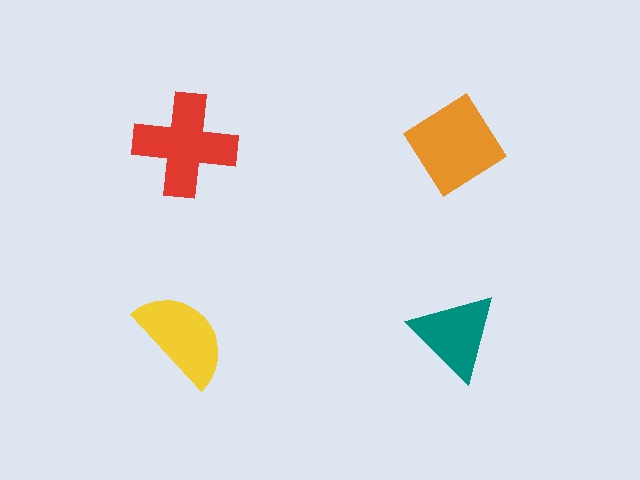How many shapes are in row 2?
2 shapes.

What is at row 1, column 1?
A red cross.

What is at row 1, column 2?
An orange diamond.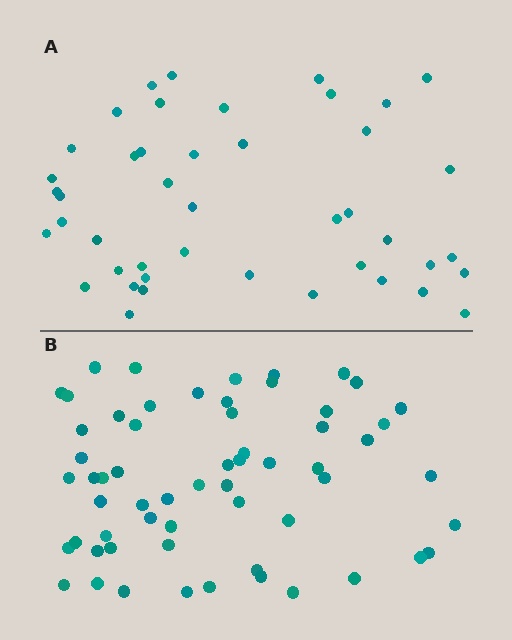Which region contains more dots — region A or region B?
Region B (the bottom region) has more dots.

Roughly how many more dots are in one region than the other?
Region B has approximately 15 more dots than region A.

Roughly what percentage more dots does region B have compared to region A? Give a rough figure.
About 35% more.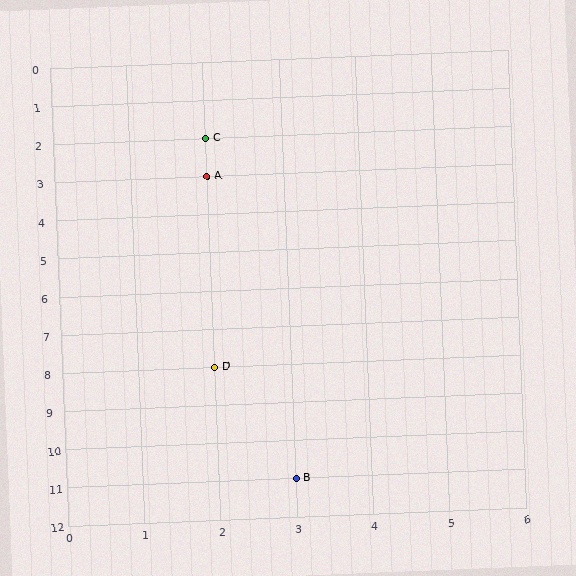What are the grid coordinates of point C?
Point C is at grid coordinates (2, 2).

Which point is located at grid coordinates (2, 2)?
Point C is at (2, 2).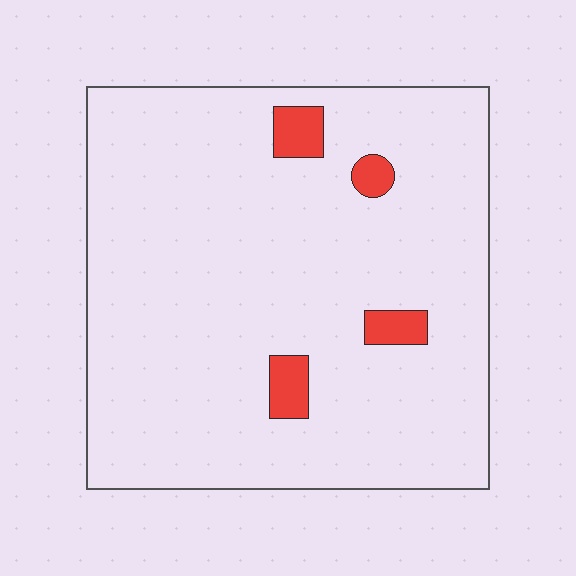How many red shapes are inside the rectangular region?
4.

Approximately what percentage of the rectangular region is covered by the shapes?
Approximately 5%.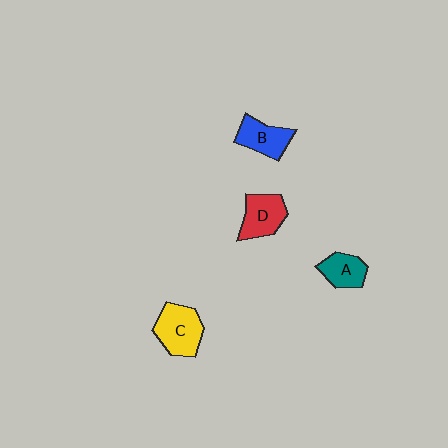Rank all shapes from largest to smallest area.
From largest to smallest: C (yellow), D (red), B (blue), A (teal).